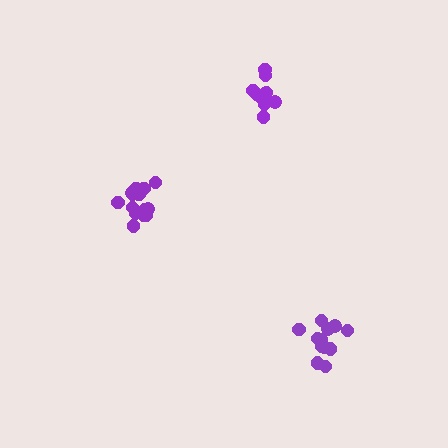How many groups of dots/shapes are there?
There are 3 groups.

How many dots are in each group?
Group 1: 16 dots, Group 2: 12 dots, Group 3: 12 dots (40 total).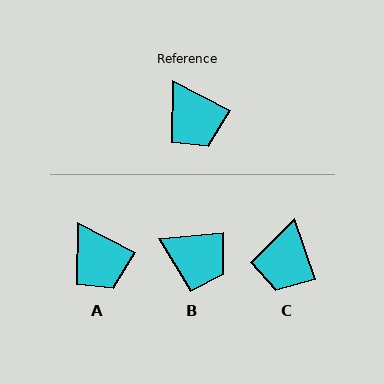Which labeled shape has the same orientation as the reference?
A.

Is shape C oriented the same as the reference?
No, it is off by about 43 degrees.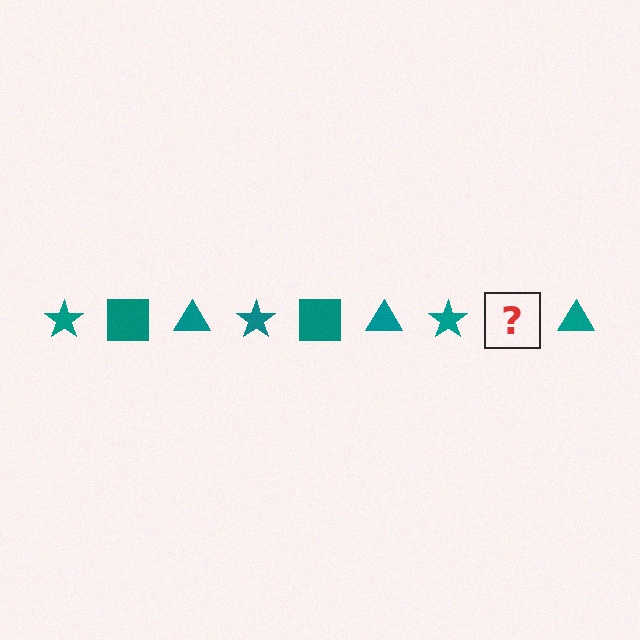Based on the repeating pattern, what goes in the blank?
The blank should be a teal square.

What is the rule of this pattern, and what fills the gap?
The rule is that the pattern cycles through star, square, triangle shapes in teal. The gap should be filled with a teal square.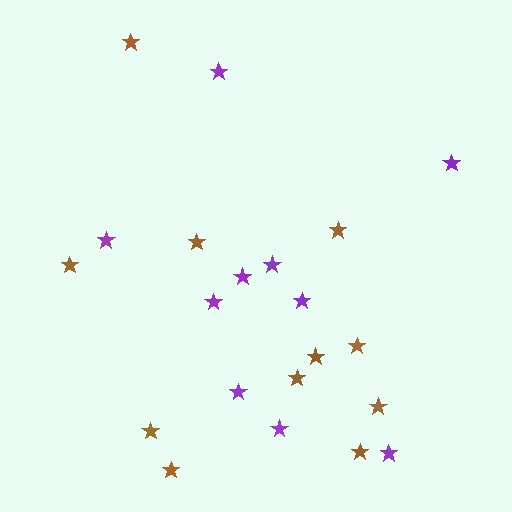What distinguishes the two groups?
There are 2 groups: one group of purple stars (10) and one group of brown stars (11).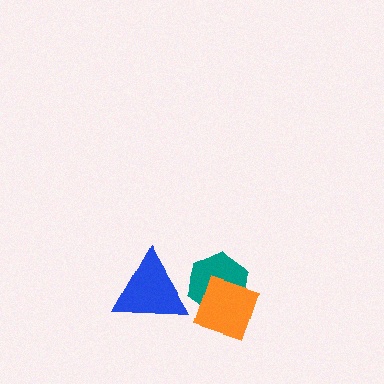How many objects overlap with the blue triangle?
1 object overlaps with the blue triangle.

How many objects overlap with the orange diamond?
1 object overlaps with the orange diamond.